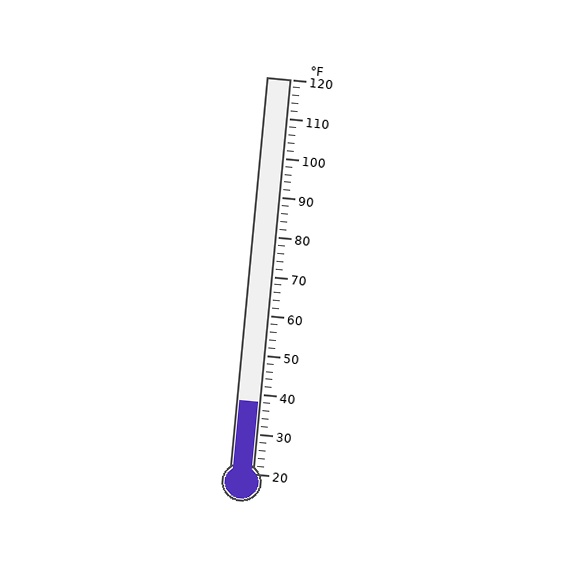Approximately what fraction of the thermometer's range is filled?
The thermometer is filled to approximately 20% of its range.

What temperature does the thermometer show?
The thermometer shows approximately 38°F.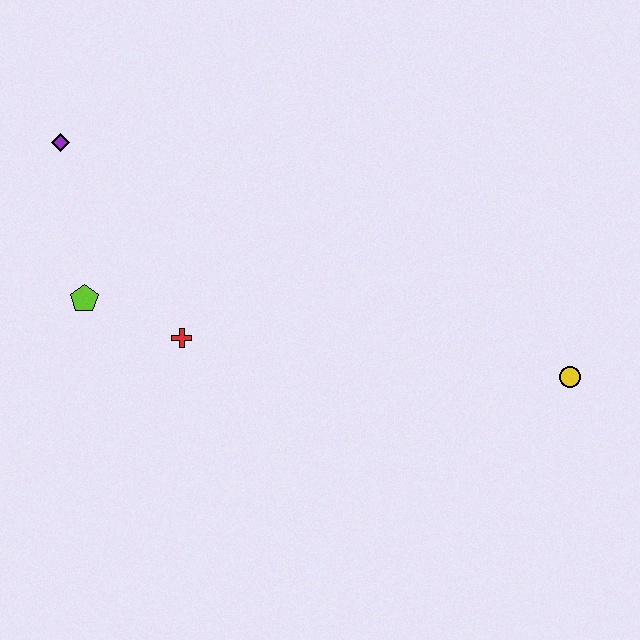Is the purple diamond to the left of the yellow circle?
Yes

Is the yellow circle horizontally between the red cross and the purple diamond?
No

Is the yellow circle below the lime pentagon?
Yes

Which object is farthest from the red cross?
The yellow circle is farthest from the red cross.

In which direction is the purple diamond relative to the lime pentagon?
The purple diamond is above the lime pentagon.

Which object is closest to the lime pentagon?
The red cross is closest to the lime pentagon.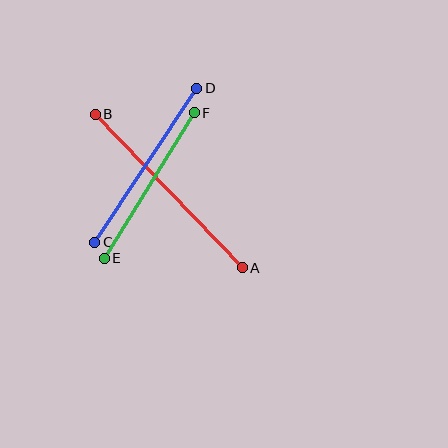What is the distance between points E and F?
The distance is approximately 171 pixels.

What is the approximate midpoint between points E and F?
The midpoint is at approximately (149, 186) pixels.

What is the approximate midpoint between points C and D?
The midpoint is at approximately (146, 165) pixels.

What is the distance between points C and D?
The distance is approximately 185 pixels.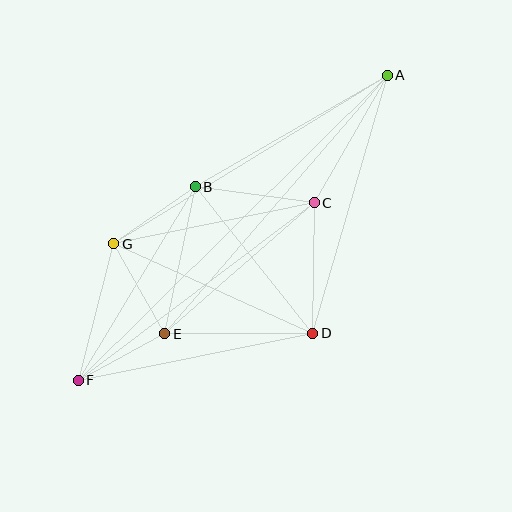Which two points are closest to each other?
Points E and F are closest to each other.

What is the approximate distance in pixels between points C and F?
The distance between C and F is approximately 295 pixels.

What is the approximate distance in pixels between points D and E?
The distance between D and E is approximately 148 pixels.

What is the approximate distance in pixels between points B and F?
The distance between B and F is approximately 226 pixels.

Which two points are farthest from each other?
Points A and F are farthest from each other.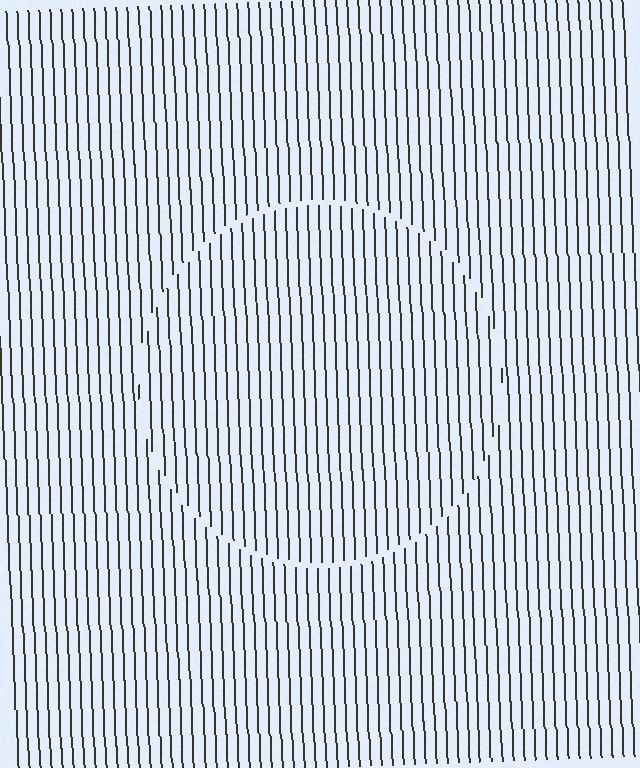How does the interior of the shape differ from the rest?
The interior of the shape contains the same grating, shifted by half a period — the contour is defined by the phase discontinuity where line-ends from the inner and outer gratings abut.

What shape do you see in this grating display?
An illusory circle. The interior of the shape contains the same grating, shifted by half a period — the contour is defined by the phase discontinuity where line-ends from the inner and outer gratings abut.